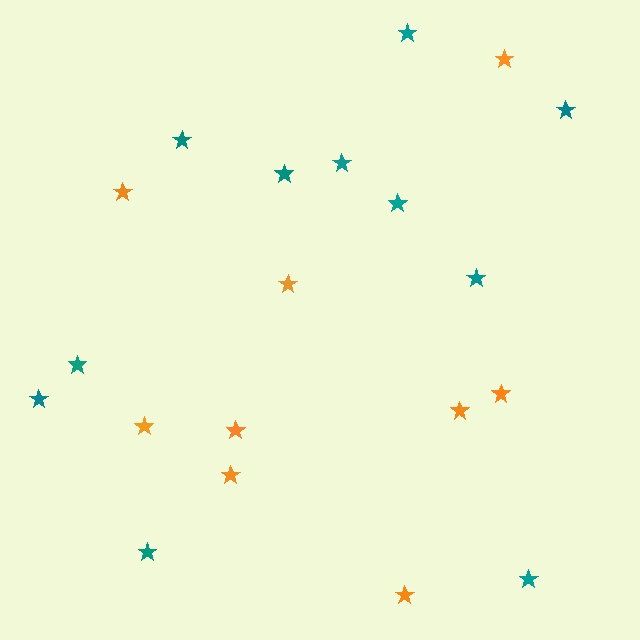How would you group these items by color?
There are 2 groups: one group of teal stars (11) and one group of orange stars (9).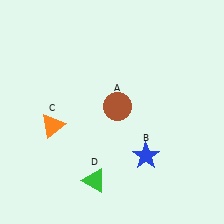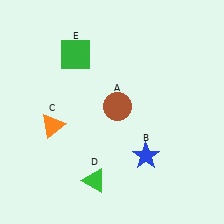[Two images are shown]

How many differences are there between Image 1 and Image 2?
There is 1 difference between the two images.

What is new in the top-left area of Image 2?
A green square (E) was added in the top-left area of Image 2.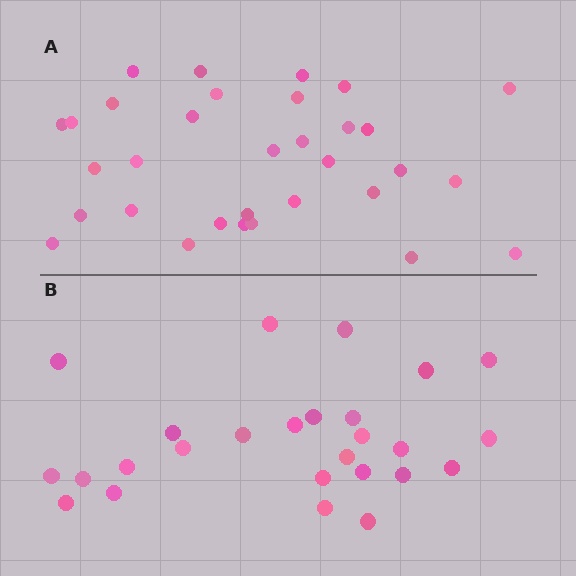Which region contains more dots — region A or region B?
Region A (the top region) has more dots.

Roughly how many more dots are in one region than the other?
Region A has about 6 more dots than region B.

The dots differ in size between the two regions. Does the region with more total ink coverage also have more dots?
No. Region B has more total ink coverage because its dots are larger, but region A actually contains more individual dots. Total area can be misleading — the number of items is what matters here.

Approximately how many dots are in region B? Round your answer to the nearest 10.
About 30 dots. (The exact count is 26, which rounds to 30.)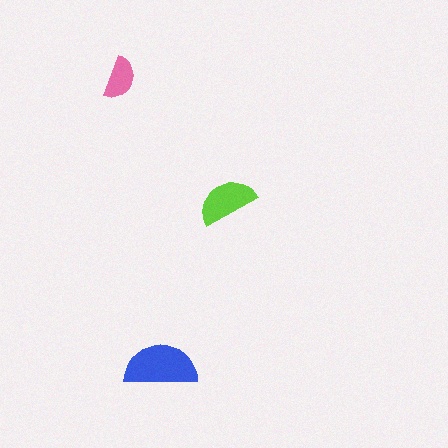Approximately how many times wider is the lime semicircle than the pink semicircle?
About 1.5 times wider.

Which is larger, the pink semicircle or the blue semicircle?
The blue one.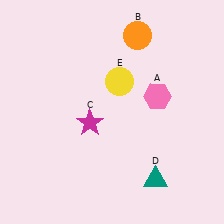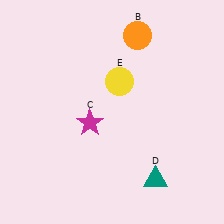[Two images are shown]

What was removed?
The pink hexagon (A) was removed in Image 2.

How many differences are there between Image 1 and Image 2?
There is 1 difference between the two images.